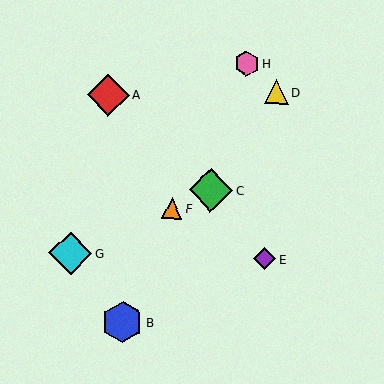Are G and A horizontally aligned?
No, G is at y≈253 and A is at y≈95.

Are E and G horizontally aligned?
Yes, both are at y≈259.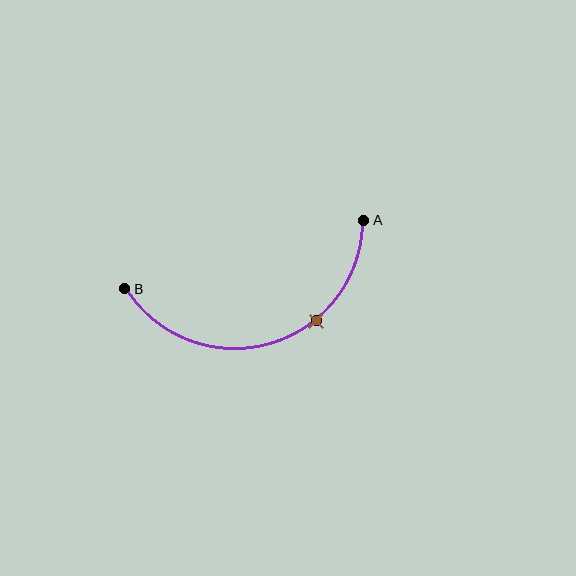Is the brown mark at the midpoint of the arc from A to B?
No. The brown mark lies on the arc but is closer to endpoint A. The arc midpoint would be at the point on the curve equidistant along the arc from both A and B.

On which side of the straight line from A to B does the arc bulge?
The arc bulges below the straight line connecting A and B.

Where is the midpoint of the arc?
The arc midpoint is the point on the curve farthest from the straight line joining A and B. It sits below that line.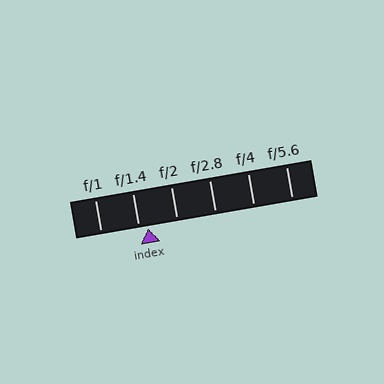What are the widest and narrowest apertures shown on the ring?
The widest aperture shown is f/1 and the narrowest is f/5.6.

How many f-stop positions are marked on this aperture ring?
There are 6 f-stop positions marked.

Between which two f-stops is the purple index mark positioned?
The index mark is between f/1.4 and f/2.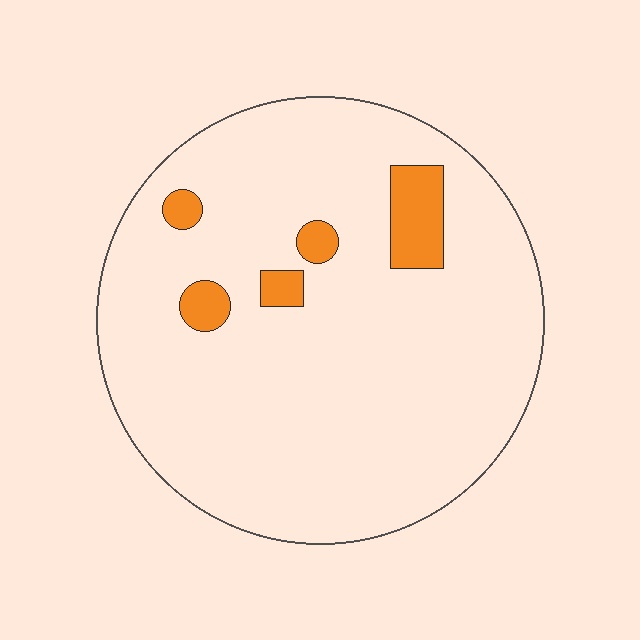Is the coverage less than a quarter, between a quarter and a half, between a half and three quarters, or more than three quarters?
Less than a quarter.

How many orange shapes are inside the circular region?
5.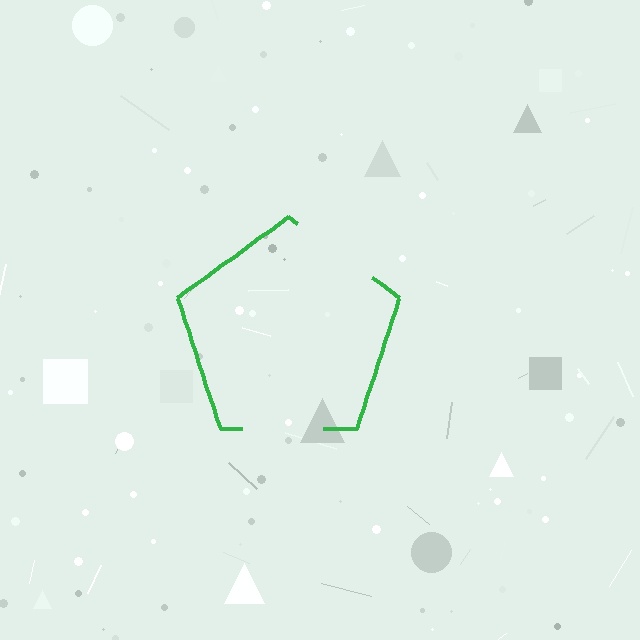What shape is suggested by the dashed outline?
The dashed outline suggests a pentagon.